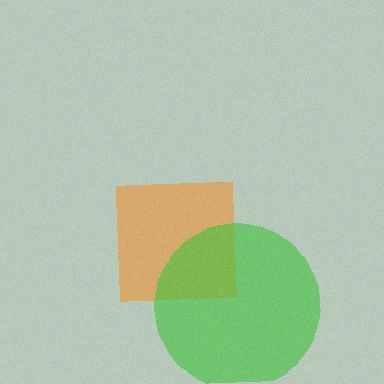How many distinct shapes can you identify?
There are 2 distinct shapes: an orange square, a green circle.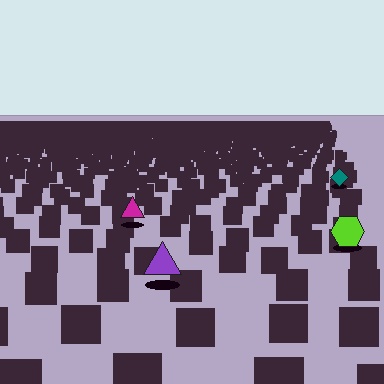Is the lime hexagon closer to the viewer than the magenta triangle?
Yes. The lime hexagon is closer — you can tell from the texture gradient: the ground texture is coarser near it.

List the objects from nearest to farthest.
From nearest to farthest: the purple triangle, the lime hexagon, the magenta triangle, the teal diamond.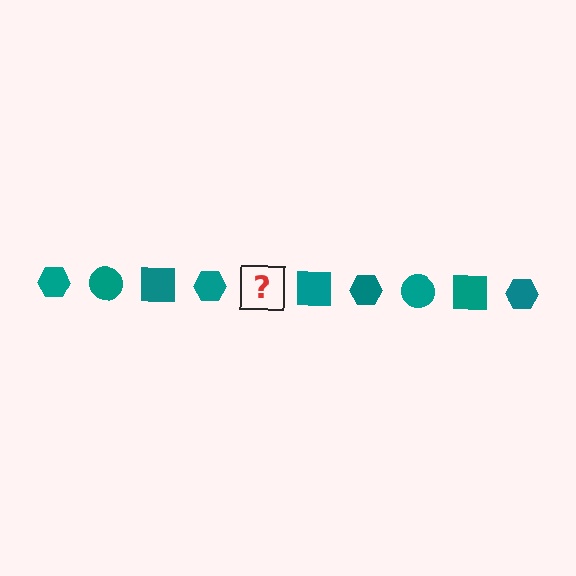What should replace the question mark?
The question mark should be replaced with a teal circle.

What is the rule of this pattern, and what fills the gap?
The rule is that the pattern cycles through hexagon, circle, square shapes in teal. The gap should be filled with a teal circle.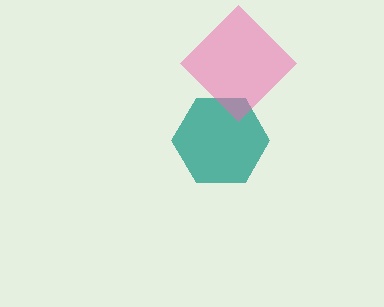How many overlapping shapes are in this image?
There are 2 overlapping shapes in the image.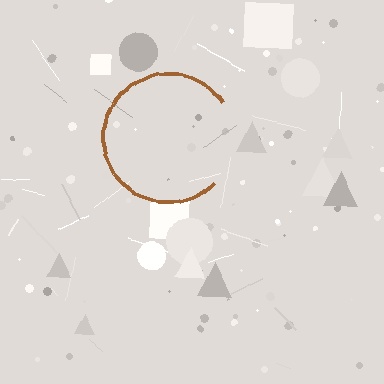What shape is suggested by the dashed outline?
The dashed outline suggests a circle.